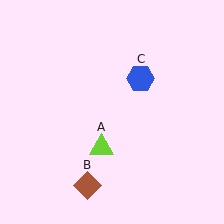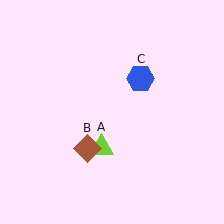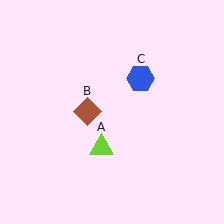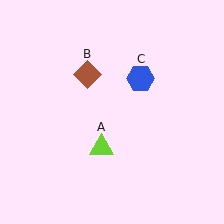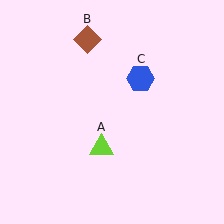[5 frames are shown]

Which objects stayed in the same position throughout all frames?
Lime triangle (object A) and blue hexagon (object C) remained stationary.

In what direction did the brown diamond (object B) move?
The brown diamond (object B) moved up.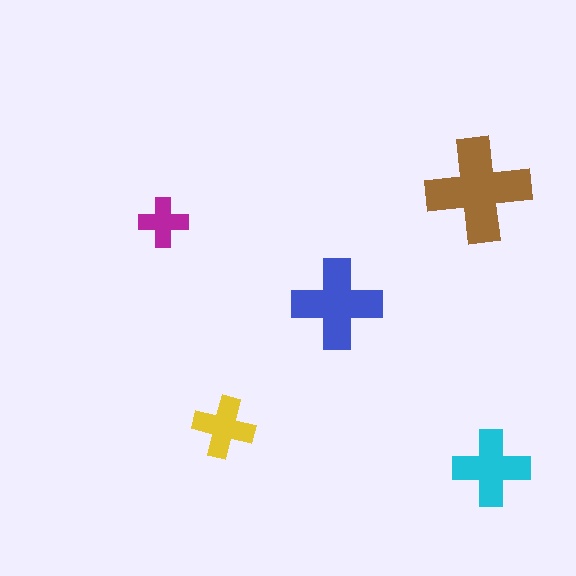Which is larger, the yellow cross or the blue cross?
The blue one.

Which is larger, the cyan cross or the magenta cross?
The cyan one.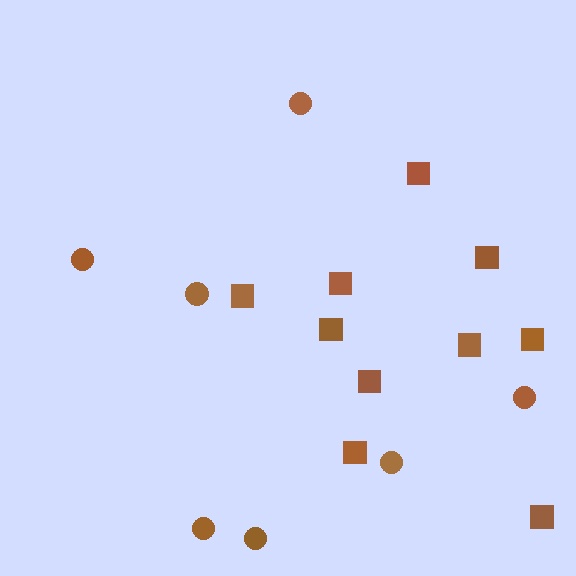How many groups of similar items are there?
There are 2 groups: one group of squares (10) and one group of circles (7).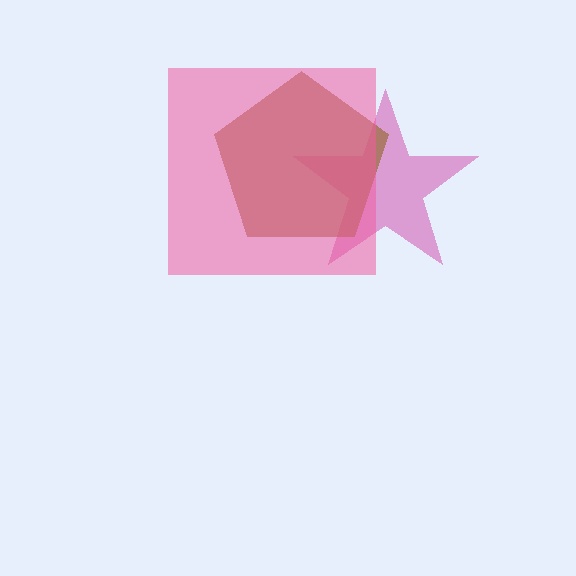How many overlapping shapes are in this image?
There are 3 overlapping shapes in the image.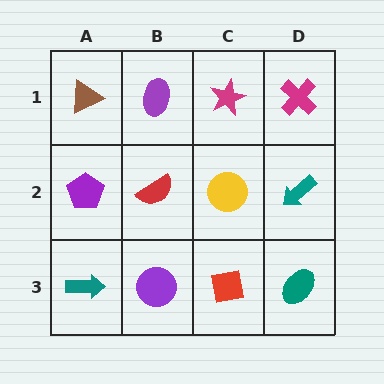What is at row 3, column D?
A teal ellipse.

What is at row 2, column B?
A red semicircle.